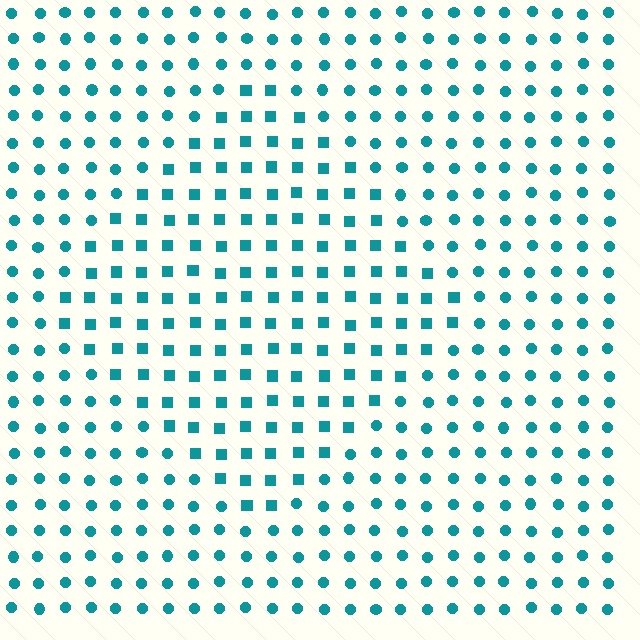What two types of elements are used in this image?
The image uses squares inside the diamond region and circles outside it.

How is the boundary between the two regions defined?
The boundary is defined by a change in element shape: squares inside vs. circles outside. All elements share the same color and spacing.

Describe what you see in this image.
The image is filled with small teal elements arranged in a uniform grid. A diamond-shaped region contains squares, while the surrounding area contains circles. The boundary is defined purely by the change in element shape.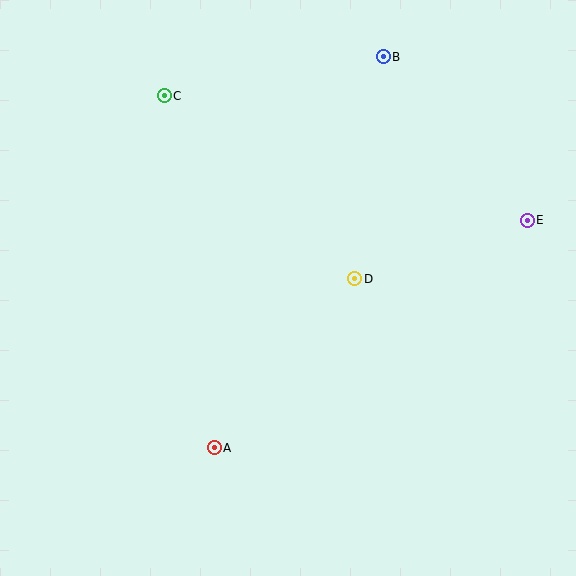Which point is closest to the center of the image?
Point D at (355, 279) is closest to the center.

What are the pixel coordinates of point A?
Point A is at (214, 448).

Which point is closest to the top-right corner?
Point B is closest to the top-right corner.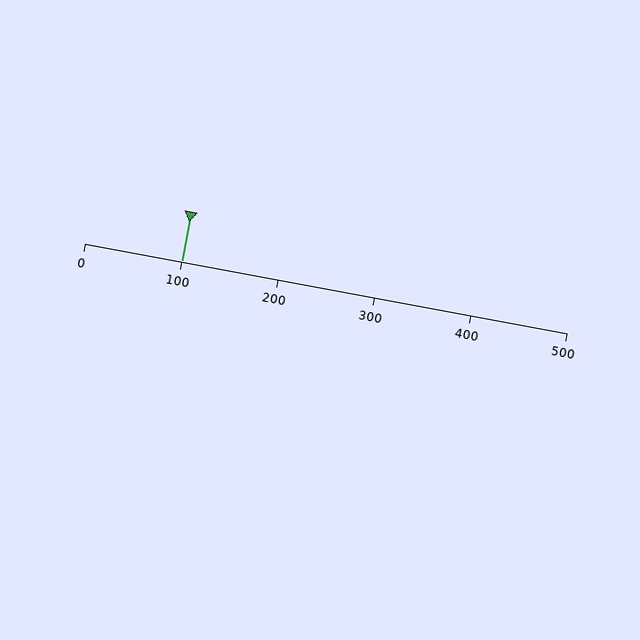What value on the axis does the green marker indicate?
The marker indicates approximately 100.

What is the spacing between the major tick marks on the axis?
The major ticks are spaced 100 apart.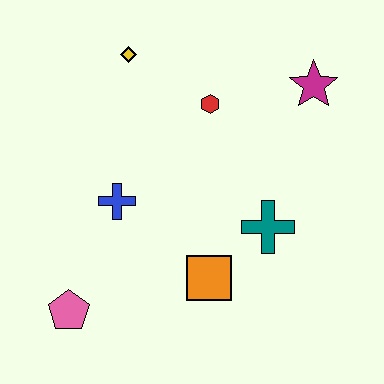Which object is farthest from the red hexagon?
The pink pentagon is farthest from the red hexagon.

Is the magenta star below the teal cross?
No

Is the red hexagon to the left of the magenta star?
Yes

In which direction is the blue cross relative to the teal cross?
The blue cross is to the left of the teal cross.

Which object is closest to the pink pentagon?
The blue cross is closest to the pink pentagon.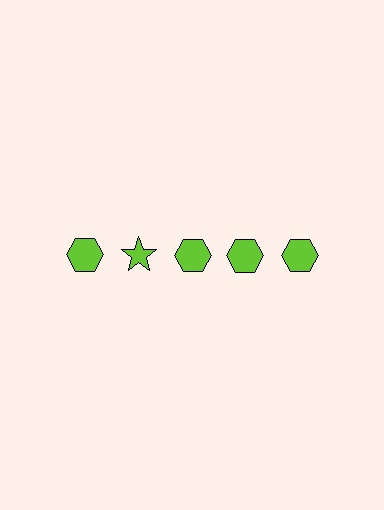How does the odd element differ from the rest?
It has a different shape: star instead of hexagon.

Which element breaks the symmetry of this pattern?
The lime star in the top row, second from left column breaks the symmetry. All other shapes are lime hexagons.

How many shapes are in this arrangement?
There are 5 shapes arranged in a grid pattern.